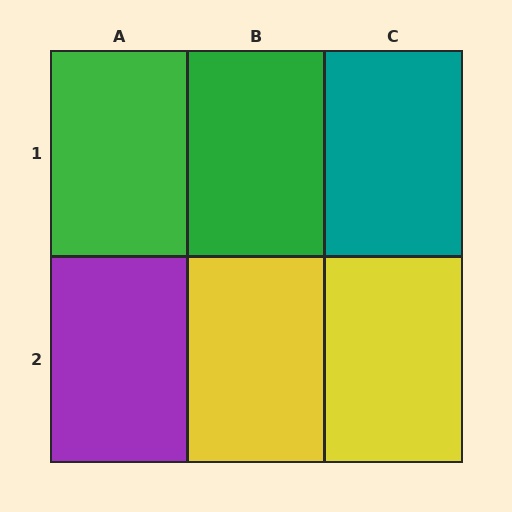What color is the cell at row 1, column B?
Green.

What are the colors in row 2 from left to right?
Purple, yellow, yellow.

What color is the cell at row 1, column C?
Teal.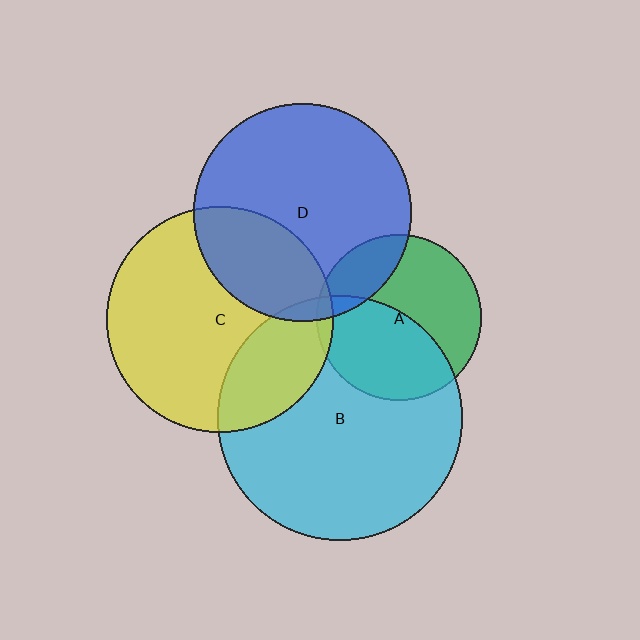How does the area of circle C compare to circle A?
Approximately 1.9 times.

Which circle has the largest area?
Circle B (cyan).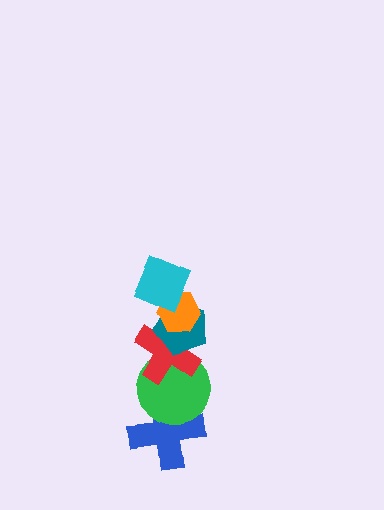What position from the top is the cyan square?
The cyan square is 1st from the top.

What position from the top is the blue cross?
The blue cross is 6th from the top.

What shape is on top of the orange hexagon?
The cyan square is on top of the orange hexagon.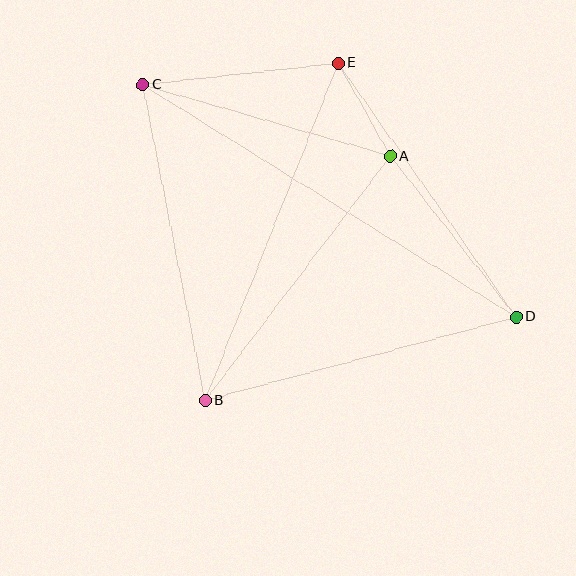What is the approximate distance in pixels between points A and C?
The distance between A and C is approximately 257 pixels.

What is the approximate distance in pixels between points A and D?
The distance between A and D is approximately 204 pixels.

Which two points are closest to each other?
Points A and E are closest to each other.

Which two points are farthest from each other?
Points C and D are farthest from each other.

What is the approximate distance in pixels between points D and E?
The distance between D and E is approximately 310 pixels.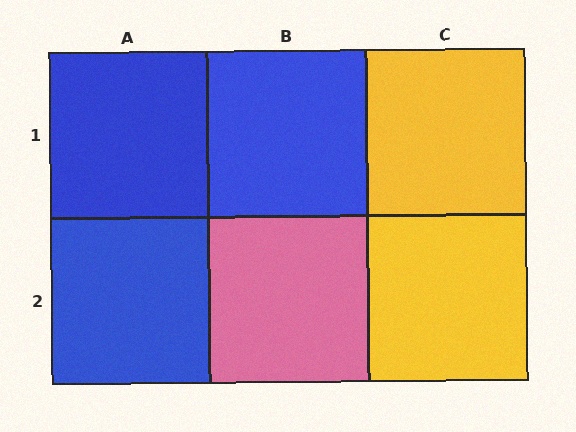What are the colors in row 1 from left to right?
Blue, blue, yellow.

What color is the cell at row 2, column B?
Pink.